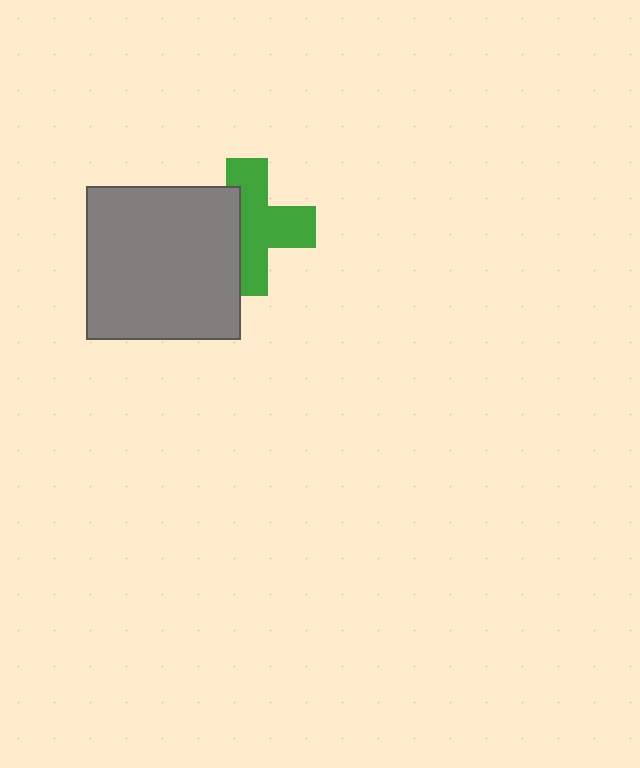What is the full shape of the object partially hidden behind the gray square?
The partially hidden object is a green cross.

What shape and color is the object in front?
The object in front is a gray square.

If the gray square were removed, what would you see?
You would see the complete green cross.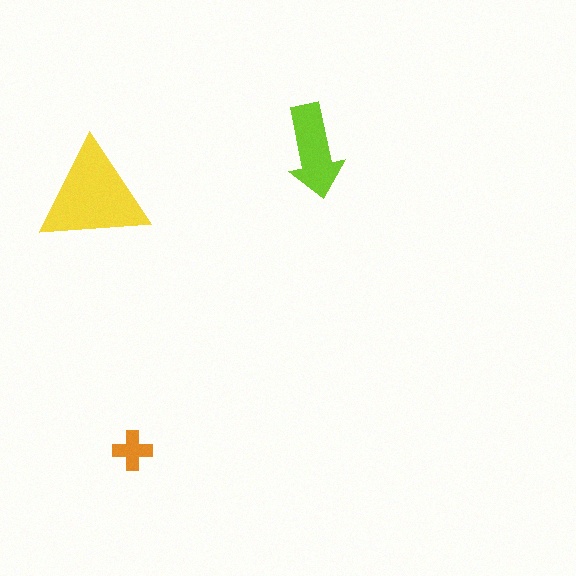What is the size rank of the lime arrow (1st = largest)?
2nd.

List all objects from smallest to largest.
The orange cross, the lime arrow, the yellow triangle.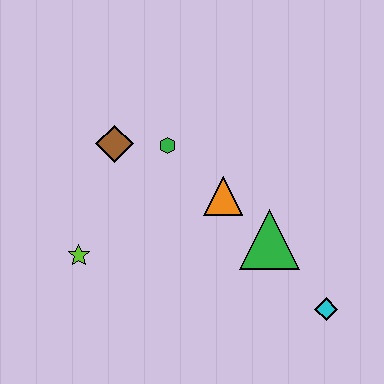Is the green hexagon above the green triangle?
Yes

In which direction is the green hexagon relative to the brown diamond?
The green hexagon is to the right of the brown diamond.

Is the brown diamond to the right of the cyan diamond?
No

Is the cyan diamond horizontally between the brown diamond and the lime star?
No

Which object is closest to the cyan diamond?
The green triangle is closest to the cyan diamond.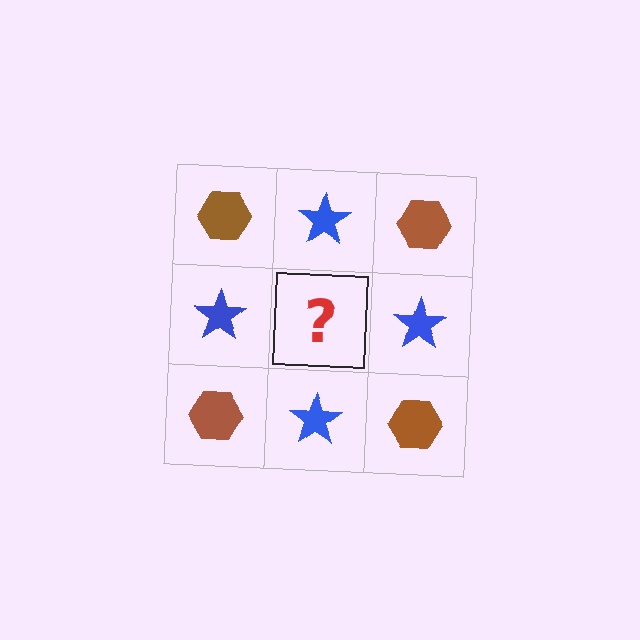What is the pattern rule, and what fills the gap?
The rule is that it alternates brown hexagon and blue star in a checkerboard pattern. The gap should be filled with a brown hexagon.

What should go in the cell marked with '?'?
The missing cell should contain a brown hexagon.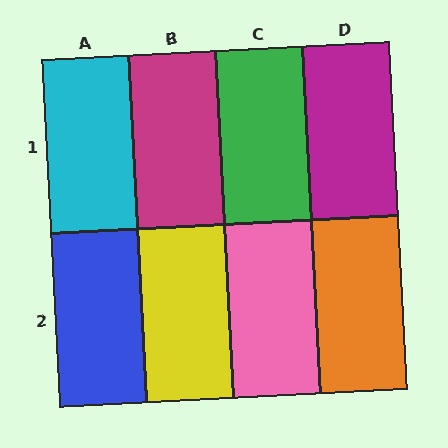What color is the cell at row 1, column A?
Cyan.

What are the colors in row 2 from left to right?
Blue, yellow, pink, orange.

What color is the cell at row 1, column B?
Magenta.